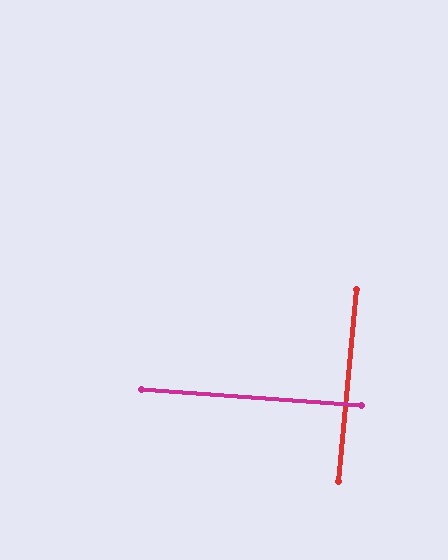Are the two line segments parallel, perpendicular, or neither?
Perpendicular — they meet at approximately 89°.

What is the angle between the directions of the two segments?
Approximately 89 degrees.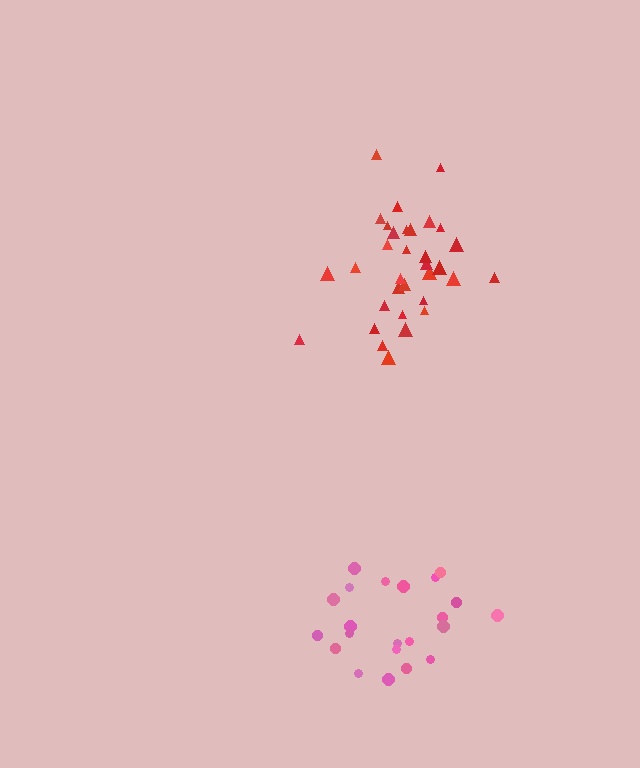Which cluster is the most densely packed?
Red.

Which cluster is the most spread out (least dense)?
Pink.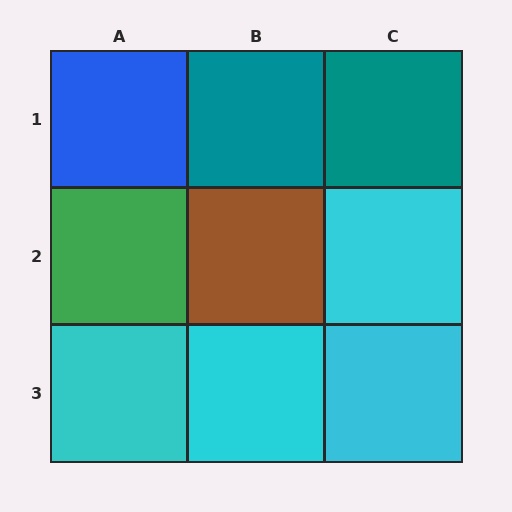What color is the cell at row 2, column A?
Green.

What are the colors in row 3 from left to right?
Cyan, cyan, cyan.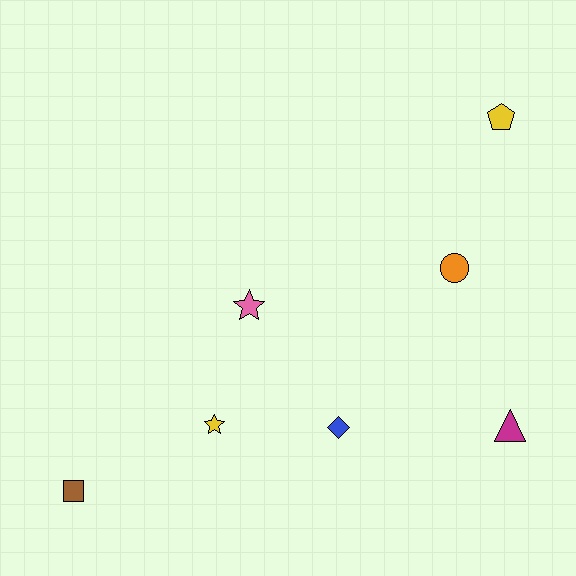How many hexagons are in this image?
There are no hexagons.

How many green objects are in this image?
There are no green objects.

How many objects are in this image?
There are 7 objects.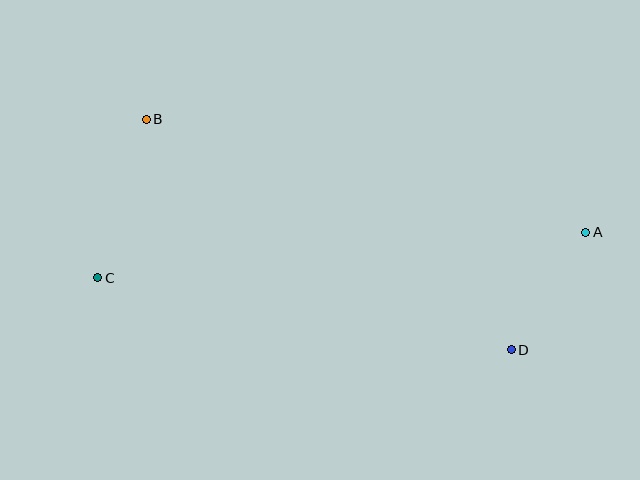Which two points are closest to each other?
Points A and D are closest to each other.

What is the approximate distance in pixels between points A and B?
The distance between A and B is approximately 454 pixels.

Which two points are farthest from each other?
Points A and C are farthest from each other.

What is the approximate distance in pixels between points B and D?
The distance between B and D is approximately 432 pixels.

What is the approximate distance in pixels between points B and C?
The distance between B and C is approximately 166 pixels.